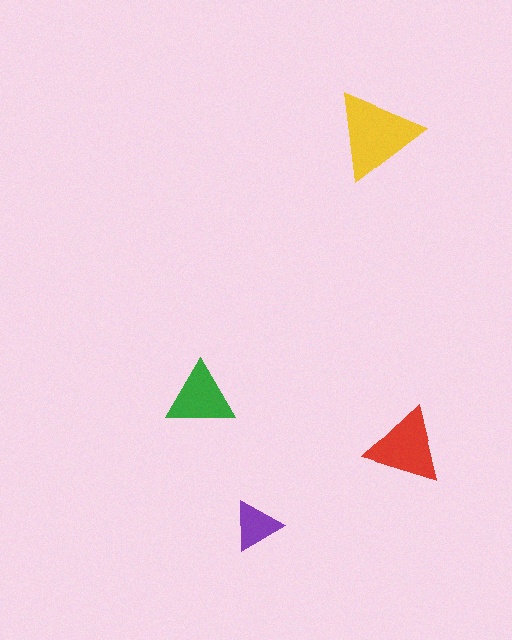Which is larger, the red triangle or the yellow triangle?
The yellow one.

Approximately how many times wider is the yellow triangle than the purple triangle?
About 2 times wider.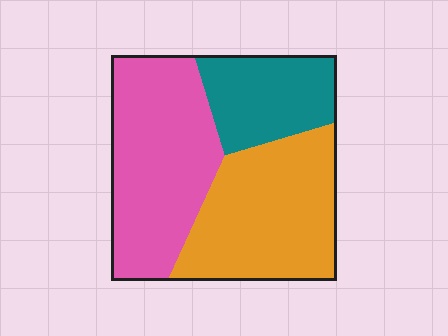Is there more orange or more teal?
Orange.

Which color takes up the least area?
Teal, at roughly 20%.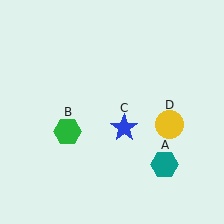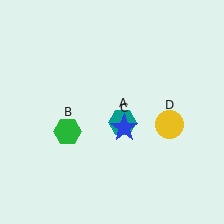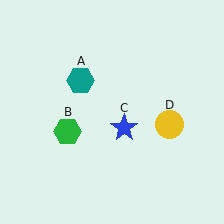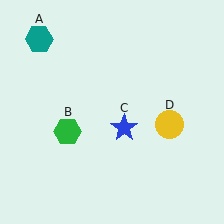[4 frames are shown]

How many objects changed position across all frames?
1 object changed position: teal hexagon (object A).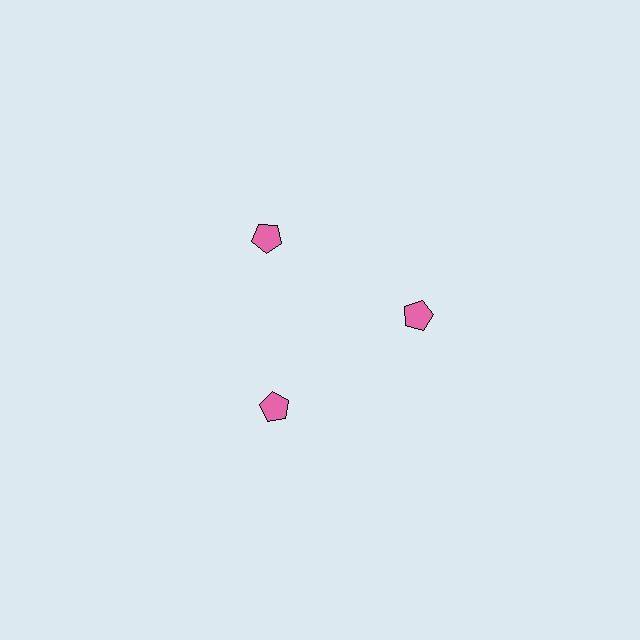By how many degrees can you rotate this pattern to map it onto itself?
The pattern maps onto itself every 120 degrees of rotation.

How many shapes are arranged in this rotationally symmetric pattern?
There are 3 shapes, arranged in 3 groups of 1.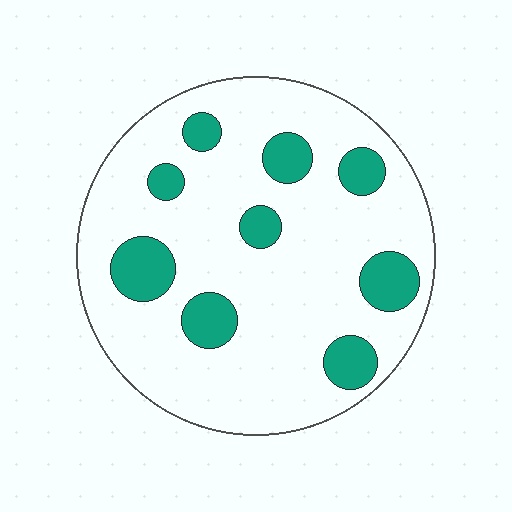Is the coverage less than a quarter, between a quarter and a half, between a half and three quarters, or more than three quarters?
Less than a quarter.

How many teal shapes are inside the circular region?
9.